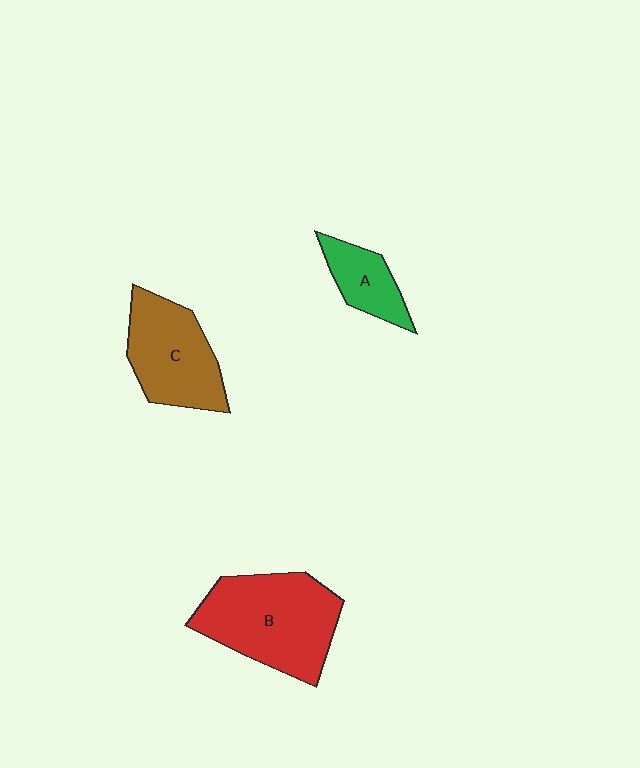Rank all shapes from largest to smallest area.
From largest to smallest: B (red), C (brown), A (green).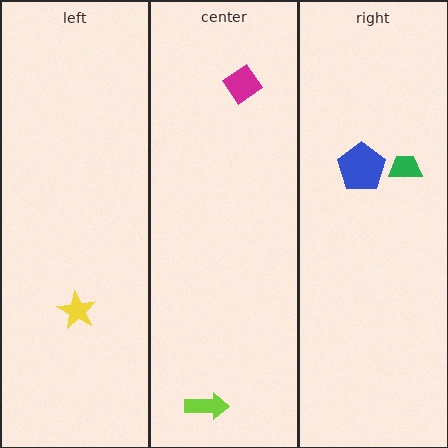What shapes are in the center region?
The lime arrow, the magenta diamond.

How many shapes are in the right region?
2.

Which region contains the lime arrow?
The center region.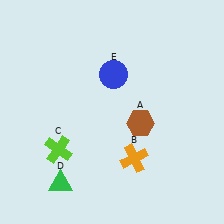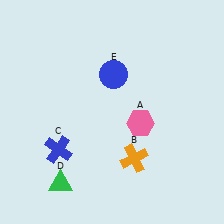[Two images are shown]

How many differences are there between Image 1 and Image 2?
There are 2 differences between the two images.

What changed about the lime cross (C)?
In Image 1, C is lime. In Image 2, it changed to blue.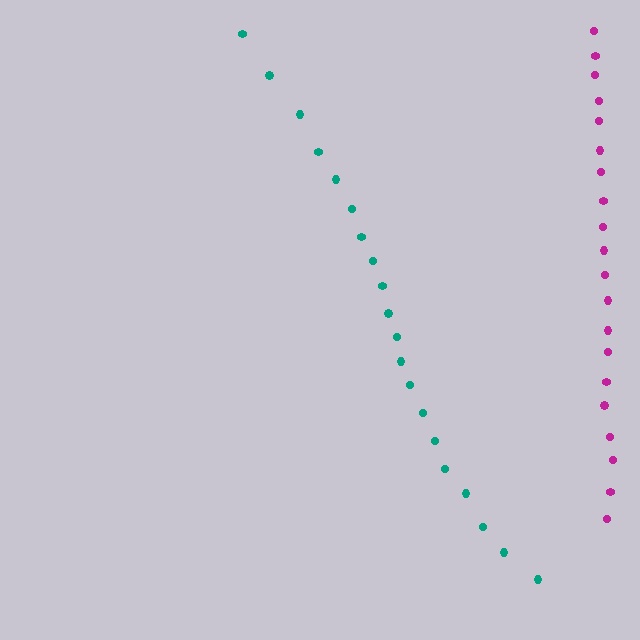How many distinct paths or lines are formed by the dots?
There are 2 distinct paths.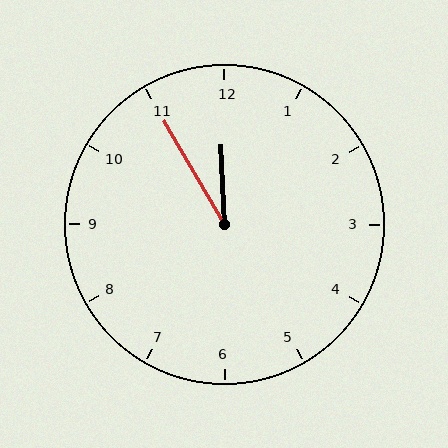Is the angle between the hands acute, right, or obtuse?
It is acute.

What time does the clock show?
11:55.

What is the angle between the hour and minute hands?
Approximately 28 degrees.